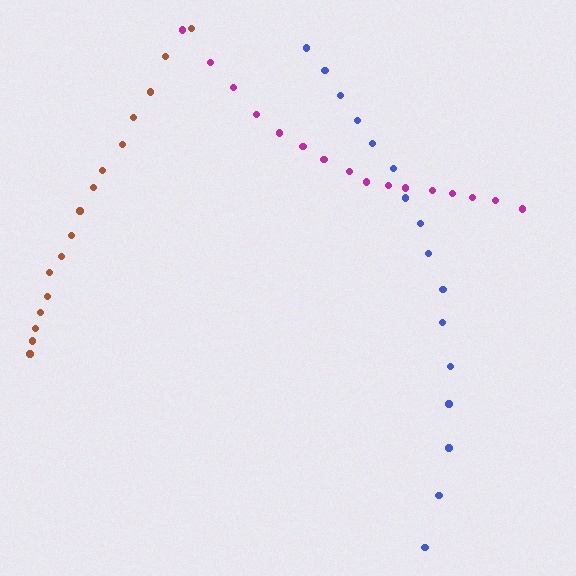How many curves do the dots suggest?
There are 3 distinct paths.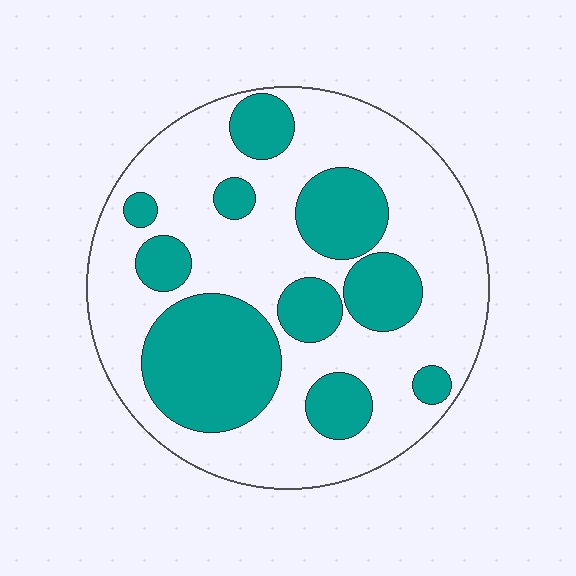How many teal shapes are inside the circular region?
10.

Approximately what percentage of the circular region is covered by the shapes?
Approximately 35%.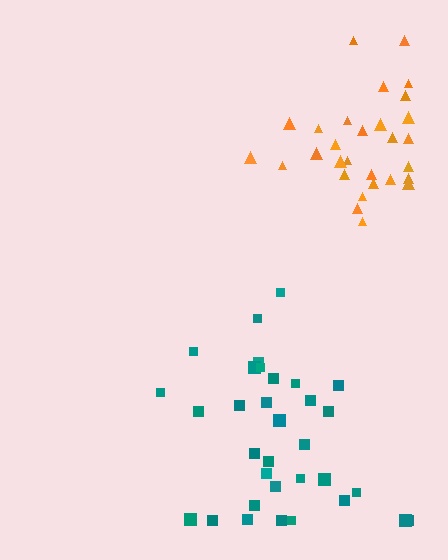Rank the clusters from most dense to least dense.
orange, teal.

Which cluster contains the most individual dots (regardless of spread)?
Teal (33).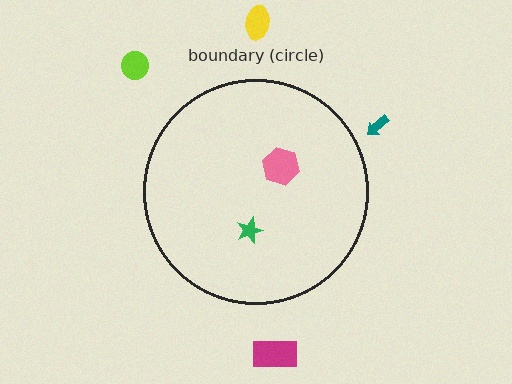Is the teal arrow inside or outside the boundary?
Outside.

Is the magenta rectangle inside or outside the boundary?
Outside.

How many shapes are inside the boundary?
2 inside, 4 outside.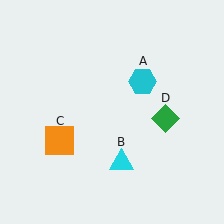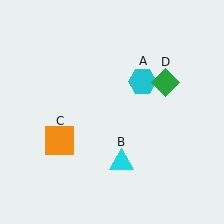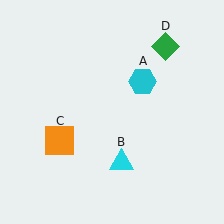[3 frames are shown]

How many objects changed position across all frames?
1 object changed position: green diamond (object D).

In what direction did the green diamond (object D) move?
The green diamond (object D) moved up.